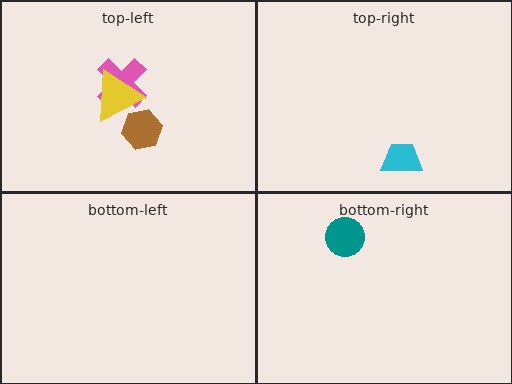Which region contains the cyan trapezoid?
The top-right region.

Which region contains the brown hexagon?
The top-left region.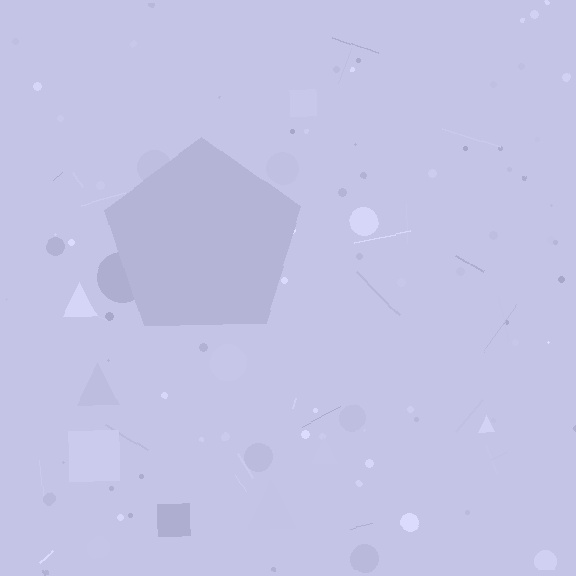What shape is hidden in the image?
A pentagon is hidden in the image.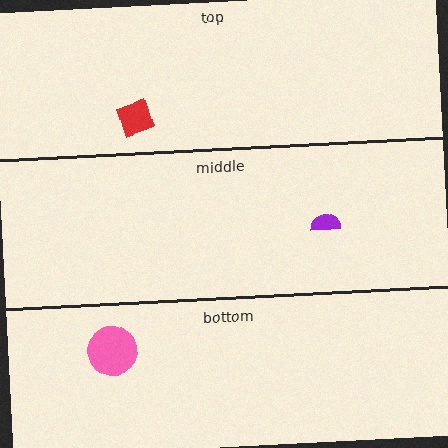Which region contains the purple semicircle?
The middle region.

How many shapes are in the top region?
1.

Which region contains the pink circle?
The bottom region.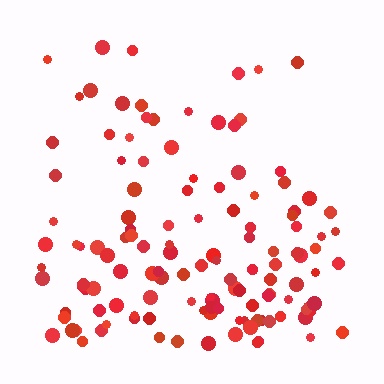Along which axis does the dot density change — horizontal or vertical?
Vertical.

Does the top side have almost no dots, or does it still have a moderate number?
Still a moderate number, just noticeably fewer than the bottom.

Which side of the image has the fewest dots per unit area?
The top.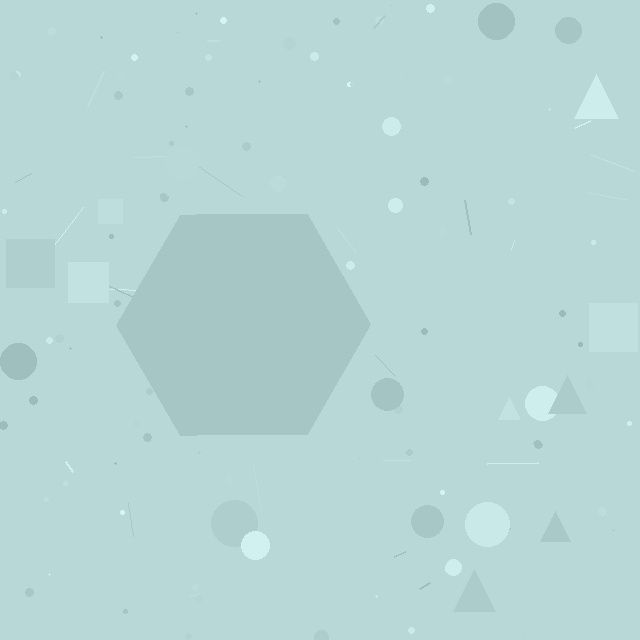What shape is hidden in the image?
A hexagon is hidden in the image.